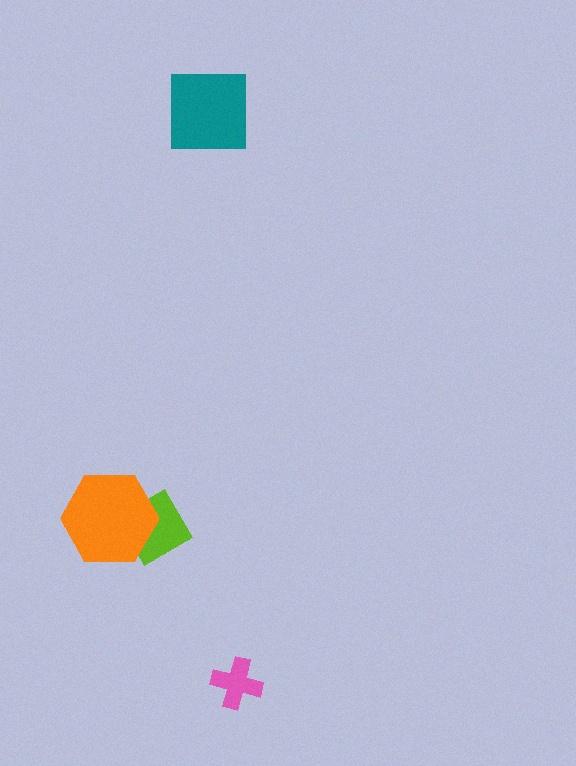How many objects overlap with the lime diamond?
1 object overlaps with the lime diamond.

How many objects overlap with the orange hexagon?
1 object overlaps with the orange hexagon.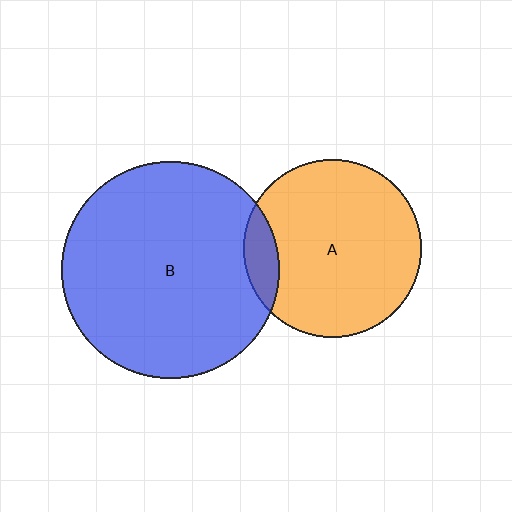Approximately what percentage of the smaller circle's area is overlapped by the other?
Approximately 10%.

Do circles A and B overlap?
Yes.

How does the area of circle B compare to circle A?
Approximately 1.5 times.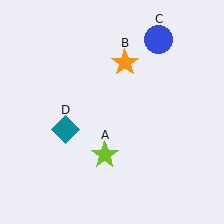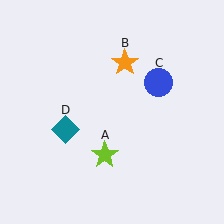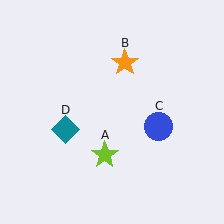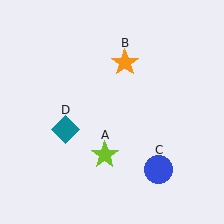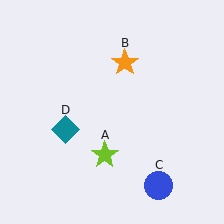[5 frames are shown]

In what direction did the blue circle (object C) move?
The blue circle (object C) moved down.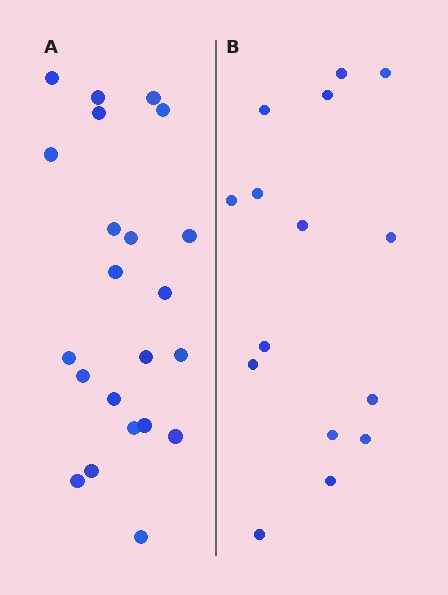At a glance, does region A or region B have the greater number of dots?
Region A (the left region) has more dots.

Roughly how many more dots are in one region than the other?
Region A has roughly 8 or so more dots than region B.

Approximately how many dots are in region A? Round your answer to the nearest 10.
About 20 dots. (The exact count is 22, which rounds to 20.)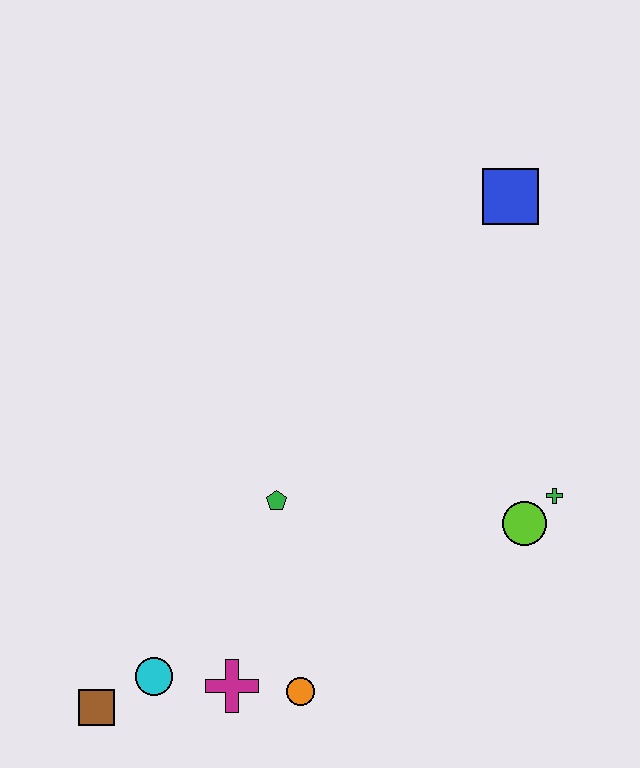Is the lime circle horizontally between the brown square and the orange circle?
No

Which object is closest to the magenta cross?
The orange circle is closest to the magenta cross.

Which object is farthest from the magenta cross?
The blue square is farthest from the magenta cross.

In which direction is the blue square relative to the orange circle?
The blue square is above the orange circle.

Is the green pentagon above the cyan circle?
Yes